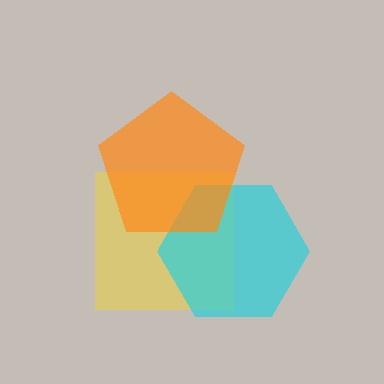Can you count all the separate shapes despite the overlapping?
Yes, there are 3 separate shapes.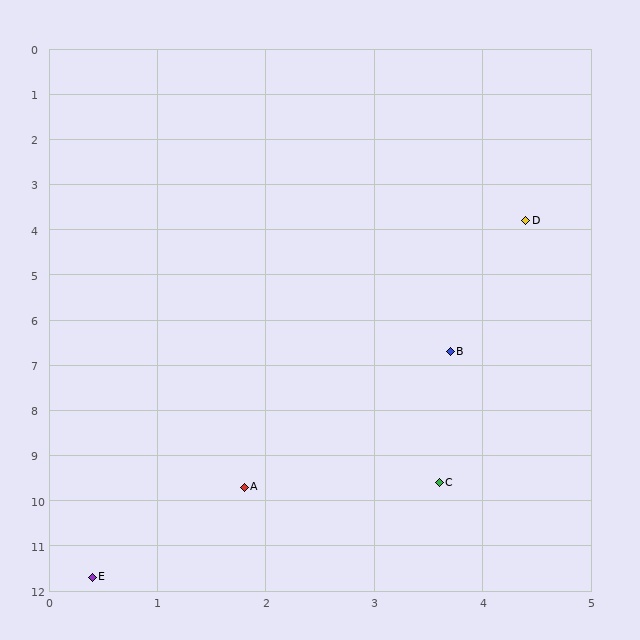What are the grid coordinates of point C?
Point C is at approximately (3.6, 9.6).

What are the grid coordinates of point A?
Point A is at approximately (1.8, 9.7).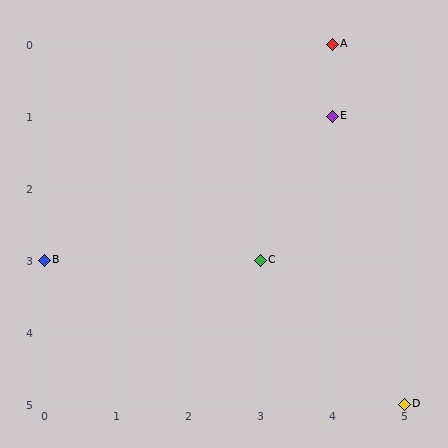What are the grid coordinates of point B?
Point B is at grid coordinates (0, 3).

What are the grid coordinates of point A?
Point A is at grid coordinates (4, 0).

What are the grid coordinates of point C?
Point C is at grid coordinates (3, 3).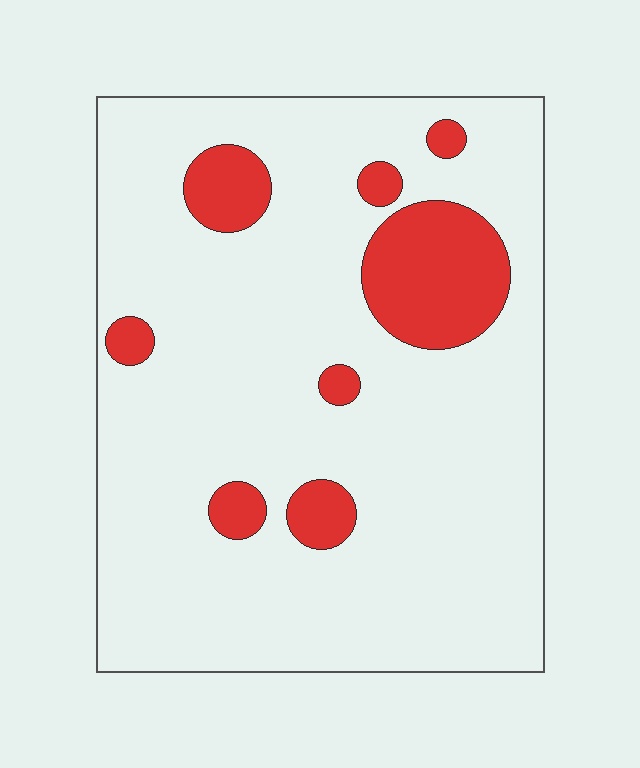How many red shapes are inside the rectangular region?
8.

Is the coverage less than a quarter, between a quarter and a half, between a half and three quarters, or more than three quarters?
Less than a quarter.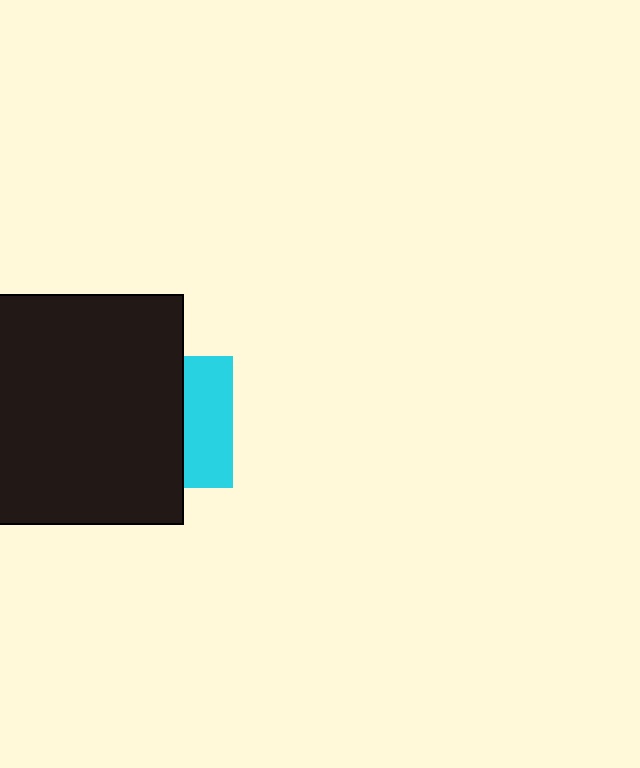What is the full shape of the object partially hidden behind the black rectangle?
The partially hidden object is a cyan square.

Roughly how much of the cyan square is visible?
A small part of it is visible (roughly 38%).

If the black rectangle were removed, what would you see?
You would see the complete cyan square.